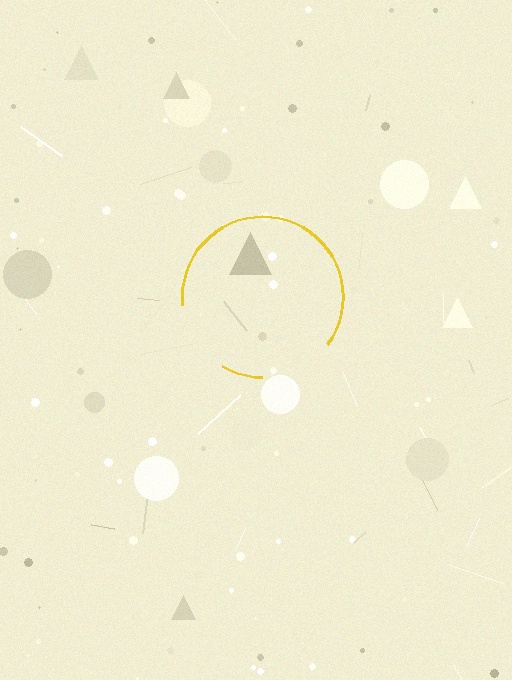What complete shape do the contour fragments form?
The contour fragments form a circle.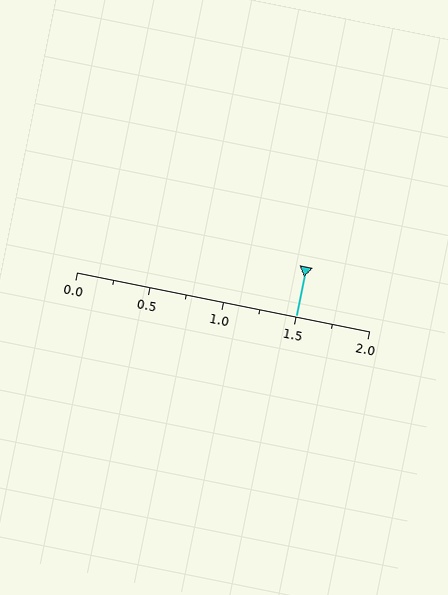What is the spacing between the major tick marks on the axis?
The major ticks are spaced 0.5 apart.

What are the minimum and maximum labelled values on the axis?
The axis runs from 0.0 to 2.0.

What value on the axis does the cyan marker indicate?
The marker indicates approximately 1.5.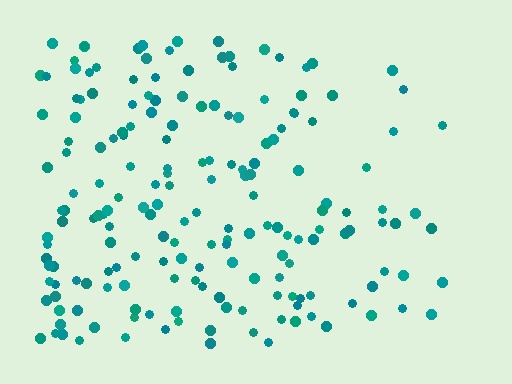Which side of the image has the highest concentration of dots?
The left.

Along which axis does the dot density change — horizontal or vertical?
Horizontal.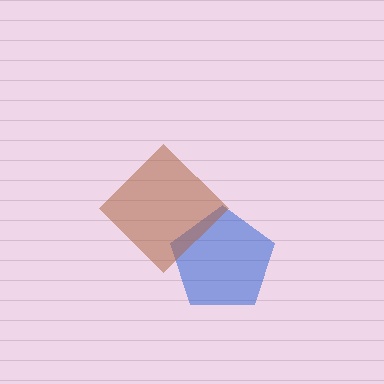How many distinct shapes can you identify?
There are 2 distinct shapes: a blue pentagon, a brown diamond.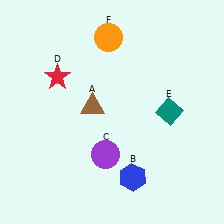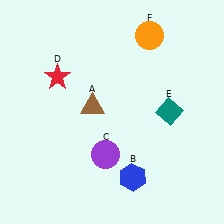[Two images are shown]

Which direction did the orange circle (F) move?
The orange circle (F) moved right.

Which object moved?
The orange circle (F) moved right.